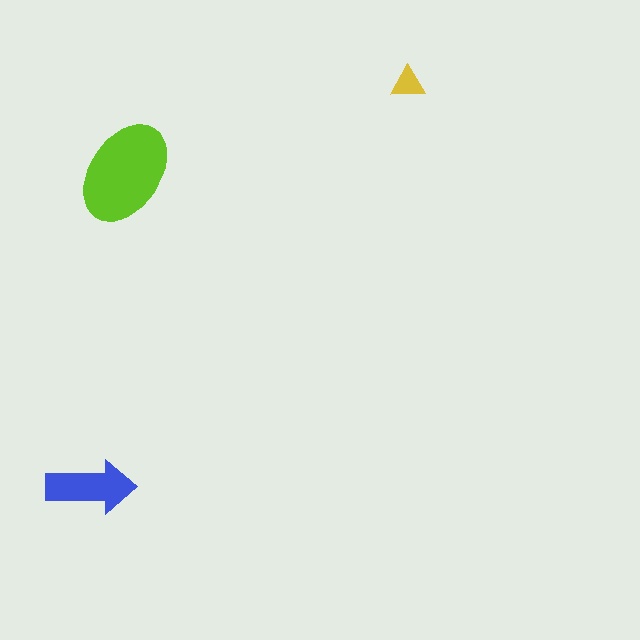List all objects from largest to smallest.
The lime ellipse, the blue arrow, the yellow triangle.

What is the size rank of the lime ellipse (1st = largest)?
1st.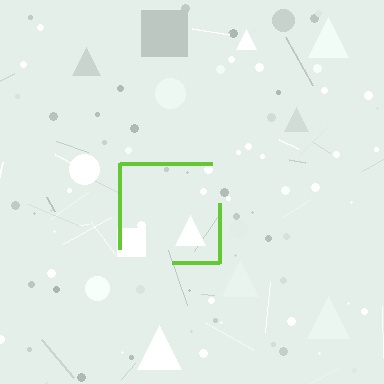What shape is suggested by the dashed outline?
The dashed outline suggests a square.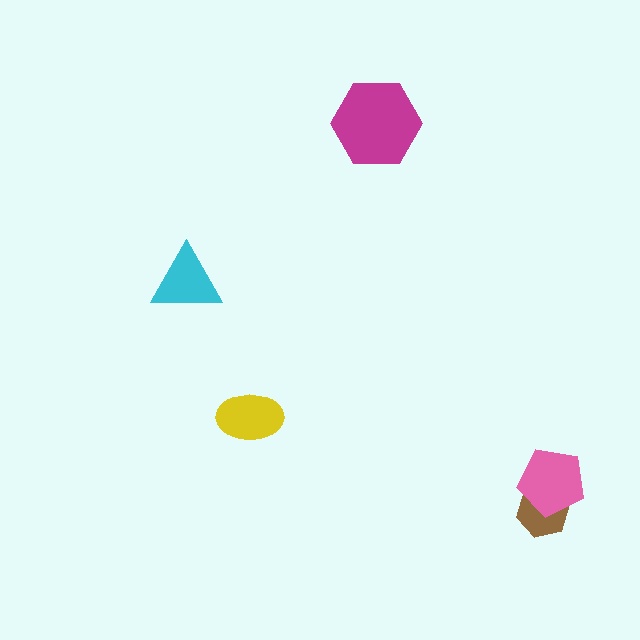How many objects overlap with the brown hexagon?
1 object overlaps with the brown hexagon.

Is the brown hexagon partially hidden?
Yes, it is partially covered by another shape.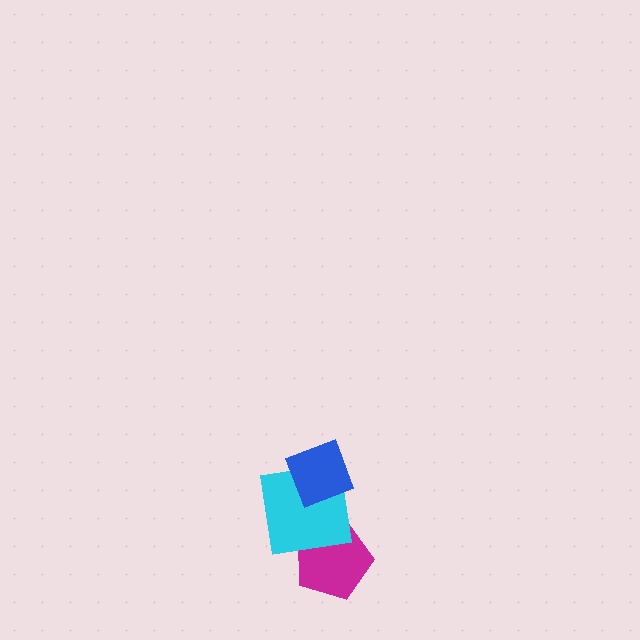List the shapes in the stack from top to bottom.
From top to bottom: the blue diamond, the cyan square, the magenta pentagon.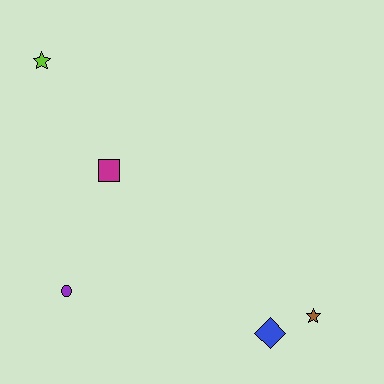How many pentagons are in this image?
There are no pentagons.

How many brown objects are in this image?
There is 1 brown object.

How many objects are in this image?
There are 5 objects.